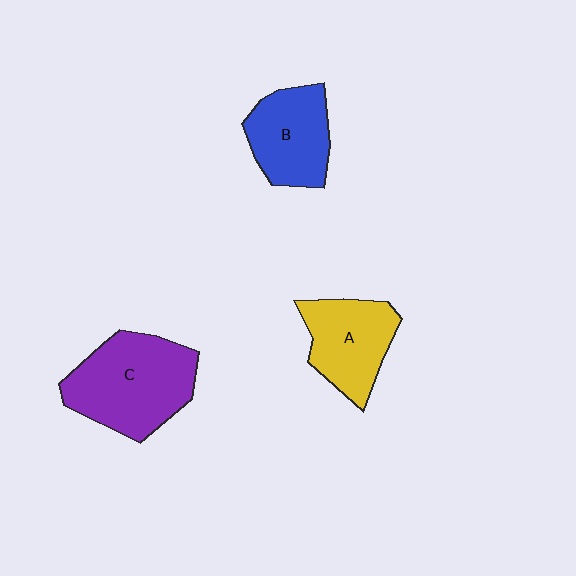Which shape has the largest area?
Shape C (purple).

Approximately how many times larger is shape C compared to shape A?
Approximately 1.4 times.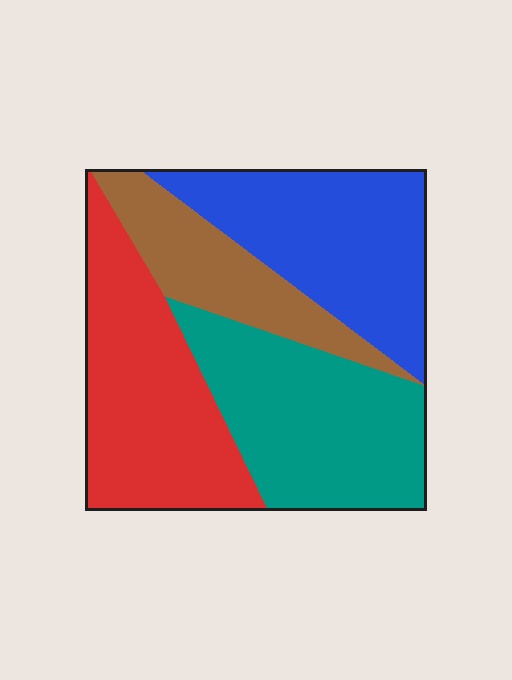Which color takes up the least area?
Brown, at roughly 15%.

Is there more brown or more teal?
Teal.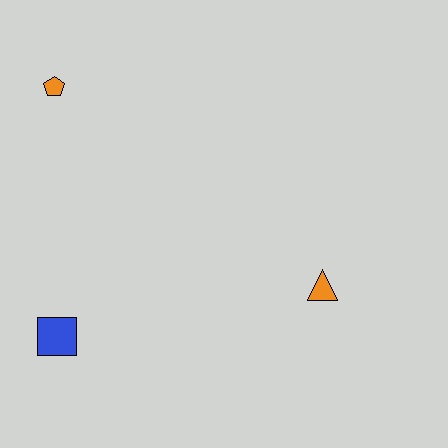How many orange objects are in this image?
There are 2 orange objects.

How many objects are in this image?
There are 3 objects.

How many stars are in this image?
There are no stars.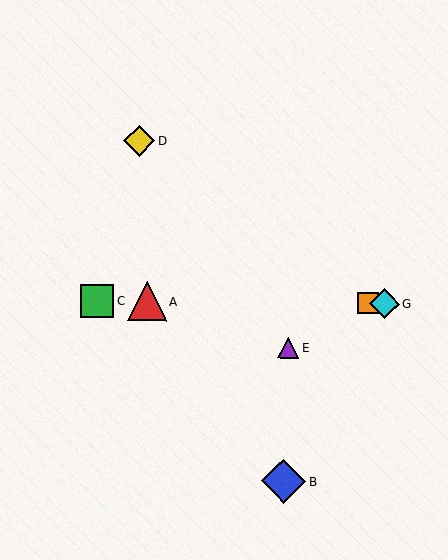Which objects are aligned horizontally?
Objects A, C, F, G are aligned horizontally.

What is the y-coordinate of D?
Object D is at y≈141.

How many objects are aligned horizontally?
4 objects (A, C, F, G) are aligned horizontally.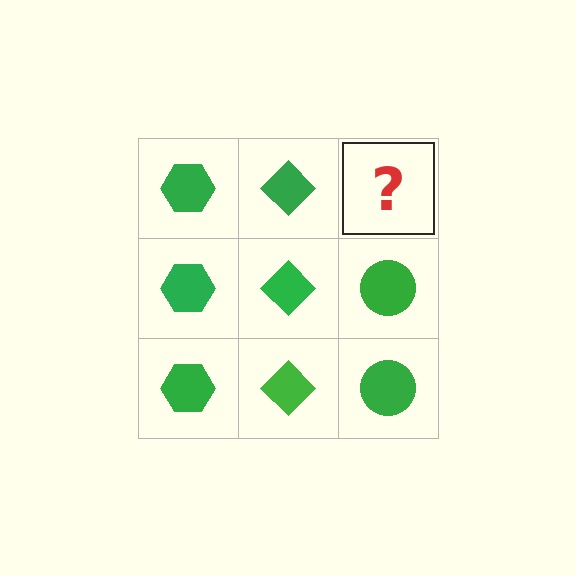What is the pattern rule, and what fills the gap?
The rule is that each column has a consistent shape. The gap should be filled with a green circle.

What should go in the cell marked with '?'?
The missing cell should contain a green circle.